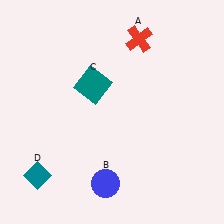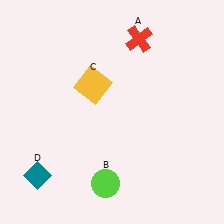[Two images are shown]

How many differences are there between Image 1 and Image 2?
There are 2 differences between the two images.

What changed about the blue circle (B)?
In Image 1, B is blue. In Image 2, it changed to lime.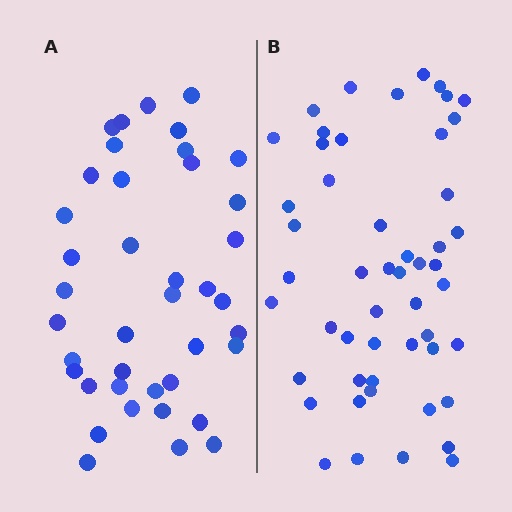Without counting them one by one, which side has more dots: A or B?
Region B (the right region) has more dots.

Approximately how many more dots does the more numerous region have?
Region B has roughly 12 or so more dots than region A.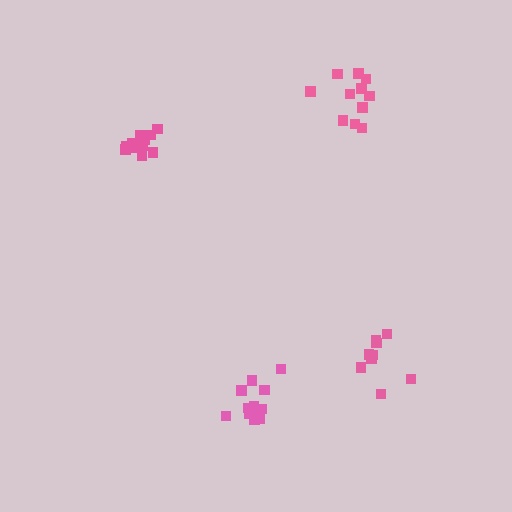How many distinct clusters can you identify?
There are 4 distinct clusters.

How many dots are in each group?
Group 1: 12 dots, Group 2: 11 dots, Group 3: 9 dots, Group 4: 12 dots (44 total).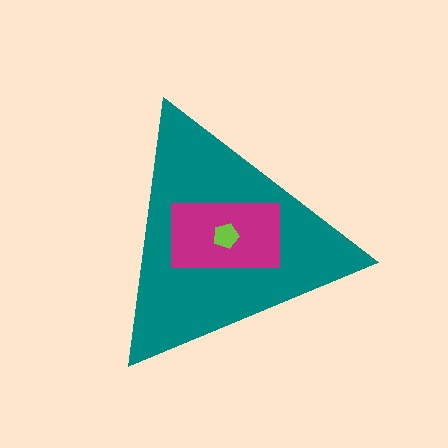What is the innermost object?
The lime pentagon.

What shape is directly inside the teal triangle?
The magenta rectangle.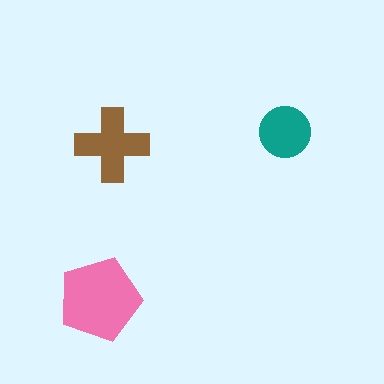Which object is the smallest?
The teal circle.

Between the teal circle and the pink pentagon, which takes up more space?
The pink pentagon.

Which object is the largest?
The pink pentagon.